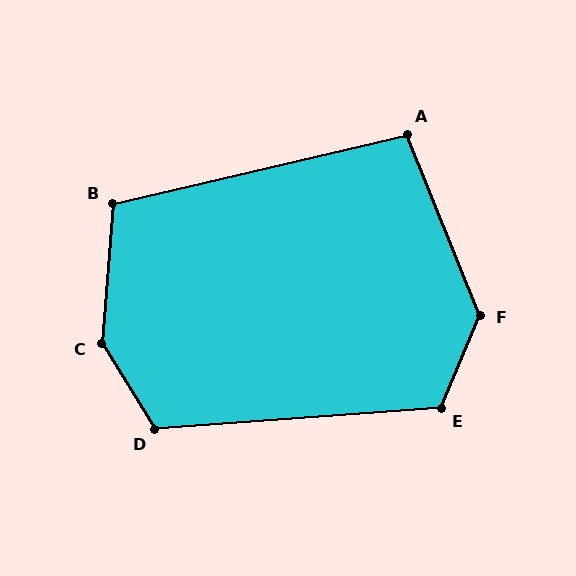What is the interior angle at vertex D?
Approximately 117 degrees (obtuse).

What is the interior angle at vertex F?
Approximately 135 degrees (obtuse).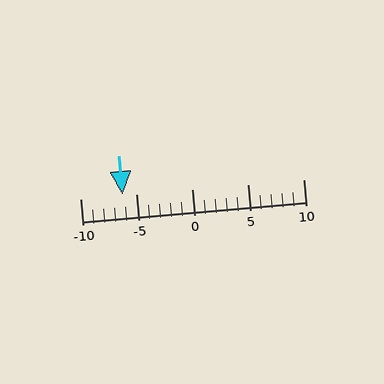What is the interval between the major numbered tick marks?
The major tick marks are spaced 5 units apart.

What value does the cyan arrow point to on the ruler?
The cyan arrow points to approximately -6.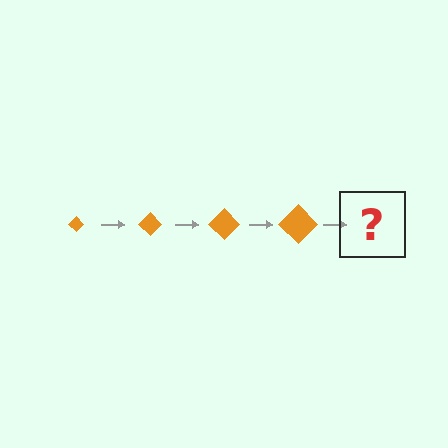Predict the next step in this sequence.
The next step is an orange diamond, larger than the previous one.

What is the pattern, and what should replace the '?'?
The pattern is that the diamond gets progressively larger each step. The '?' should be an orange diamond, larger than the previous one.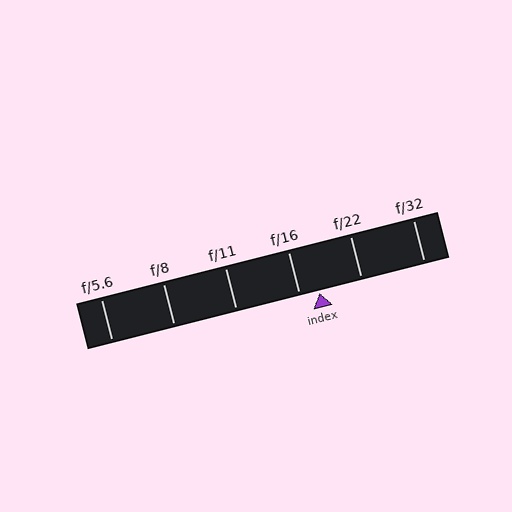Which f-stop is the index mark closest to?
The index mark is closest to f/16.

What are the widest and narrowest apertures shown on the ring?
The widest aperture shown is f/5.6 and the narrowest is f/32.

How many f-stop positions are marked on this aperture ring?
There are 6 f-stop positions marked.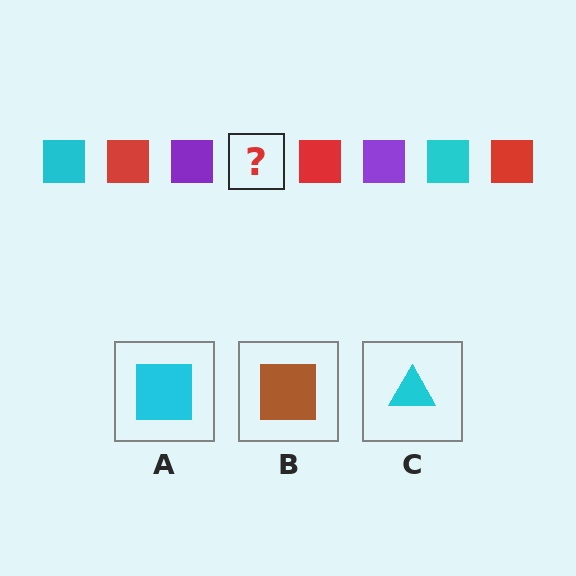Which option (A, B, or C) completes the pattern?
A.